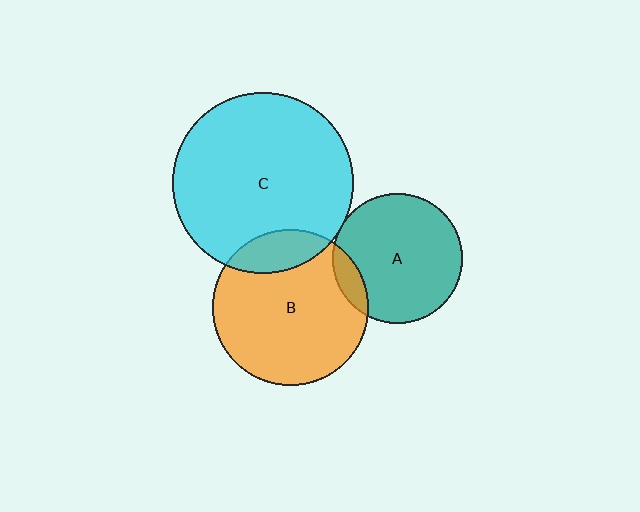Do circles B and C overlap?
Yes.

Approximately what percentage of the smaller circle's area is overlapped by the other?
Approximately 15%.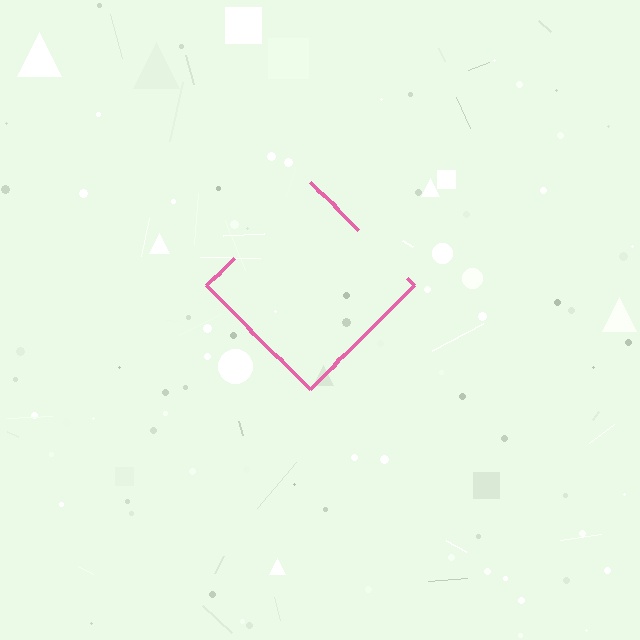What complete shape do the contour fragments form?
The contour fragments form a diamond.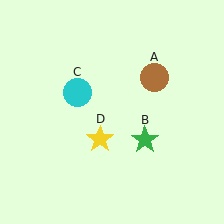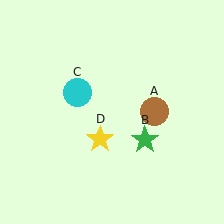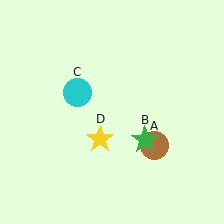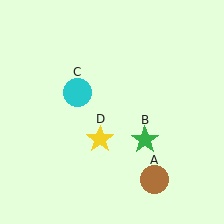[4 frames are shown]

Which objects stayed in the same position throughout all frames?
Green star (object B) and cyan circle (object C) and yellow star (object D) remained stationary.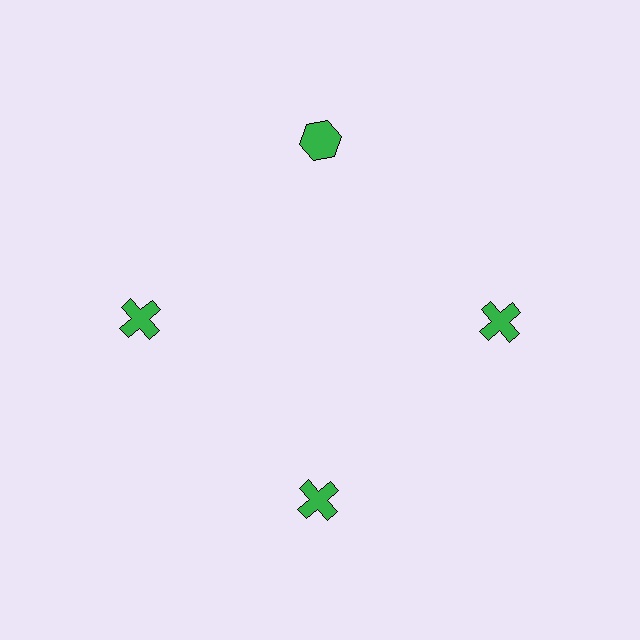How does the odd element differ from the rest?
It has a different shape: hexagon instead of cross.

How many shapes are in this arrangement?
There are 4 shapes arranged in a ring pattern.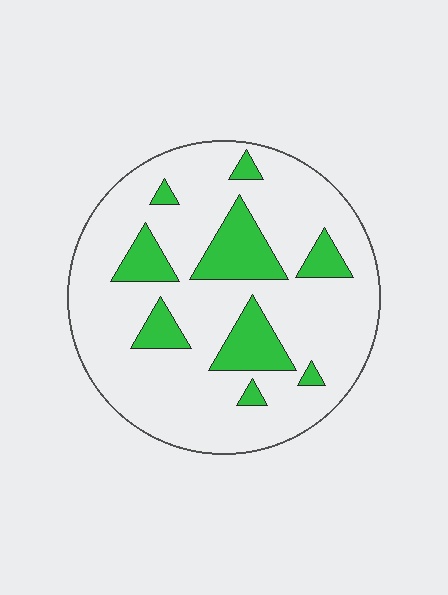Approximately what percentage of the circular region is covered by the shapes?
Approximately 20%.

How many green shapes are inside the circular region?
9.